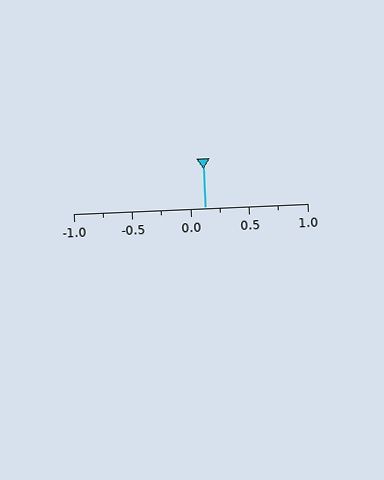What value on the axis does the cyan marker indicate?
The marker indicates approximately 0.12.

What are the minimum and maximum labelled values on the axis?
The axis runs from -1.0 to 1.0.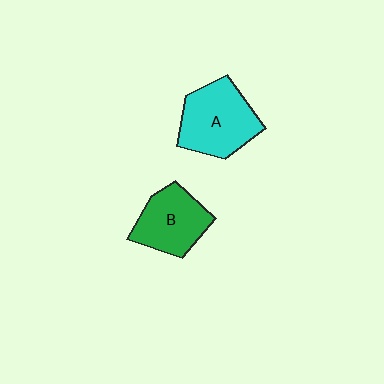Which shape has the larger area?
Shape A (cyan).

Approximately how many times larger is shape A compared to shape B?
Approximately 1.2 times.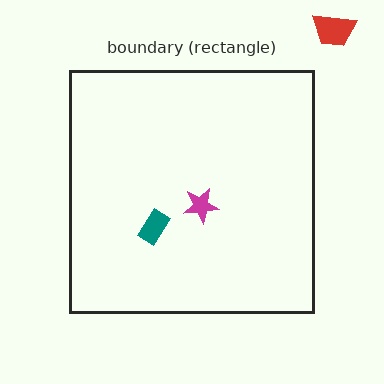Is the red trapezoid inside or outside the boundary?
Outside.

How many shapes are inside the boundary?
2 inside, 1 outside.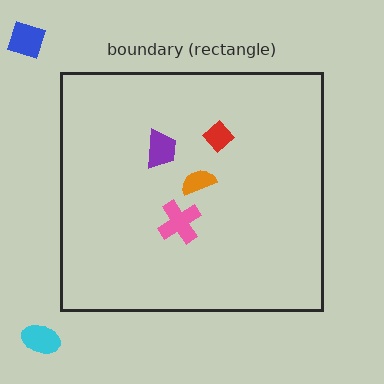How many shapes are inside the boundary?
4 inside, 2 outside.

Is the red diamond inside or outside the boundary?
Inside.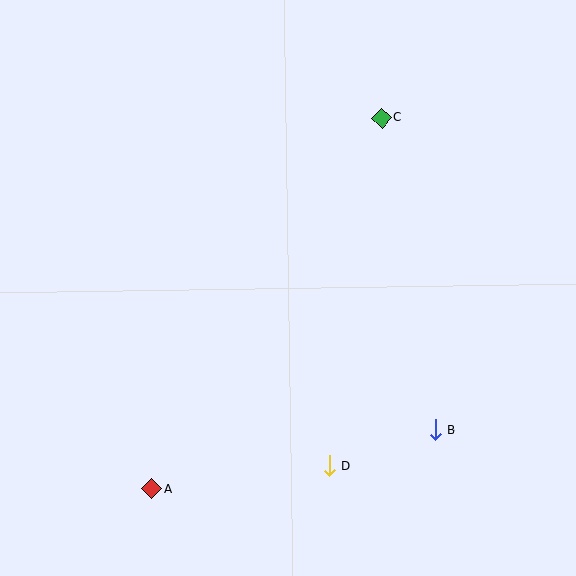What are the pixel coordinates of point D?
Point D is at (329, 466).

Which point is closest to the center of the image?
Point D at (329, 466) is closest to the center.